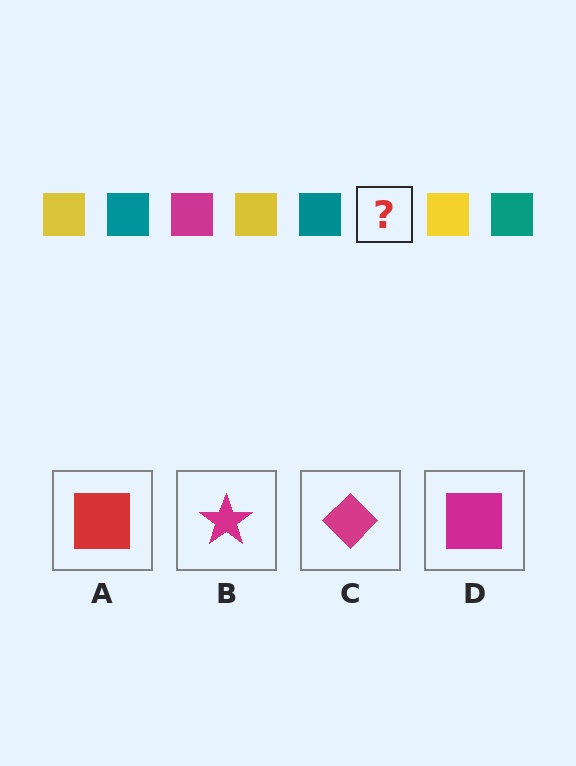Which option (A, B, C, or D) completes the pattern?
D.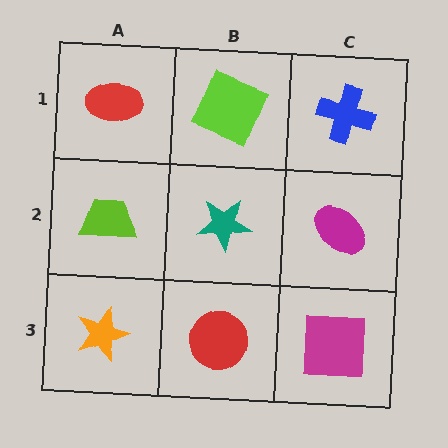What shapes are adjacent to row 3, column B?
A teal star (row 2, column B), an orange star (row 3, column A), a magenta square (row 3, column C).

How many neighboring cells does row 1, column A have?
2.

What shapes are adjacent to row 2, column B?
A lime square (row 1, column B), a red circle (row 3, column B), a lime trapezoid (row 2, column A), a magenta ellipse (row 2, column C).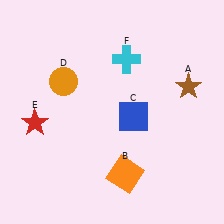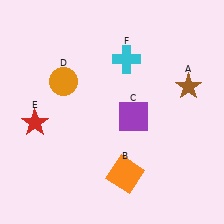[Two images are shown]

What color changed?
The square (C) changed from blue in Image 1 to purple in Image 2.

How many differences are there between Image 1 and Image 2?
There is 1 difference between the two images.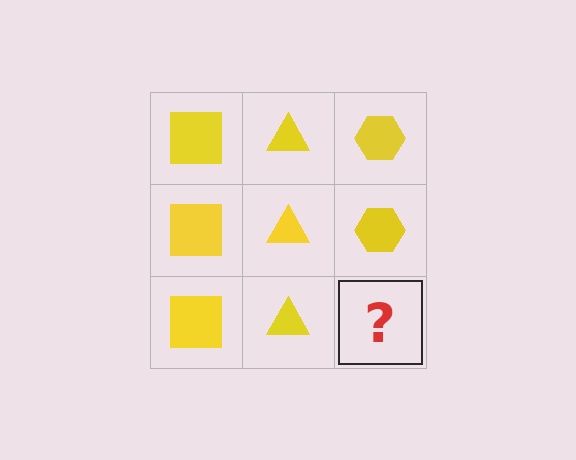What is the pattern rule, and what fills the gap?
The rule is that each column has a consistent shape. The gap should be filled with a yellow hexagon.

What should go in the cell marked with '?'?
The missing cell should contain a yellow hexagon.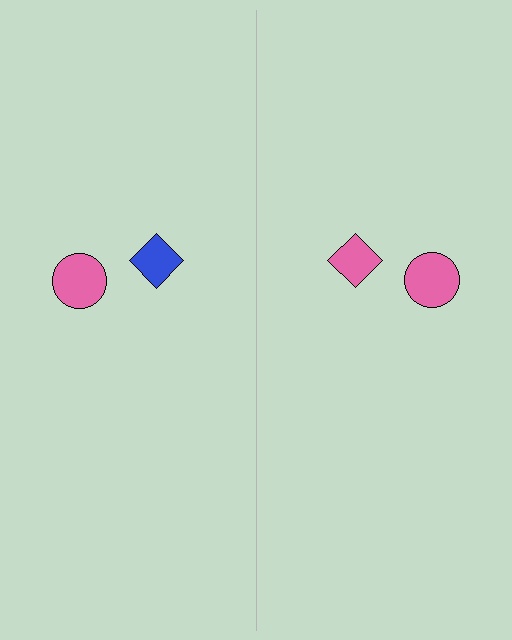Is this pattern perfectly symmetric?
No, the pattern is not perfectly symmetric. The pink diamond on the right side breaks the symmetry — its mirror counterpart is blue.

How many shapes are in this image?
There are 4 shapes in this image.